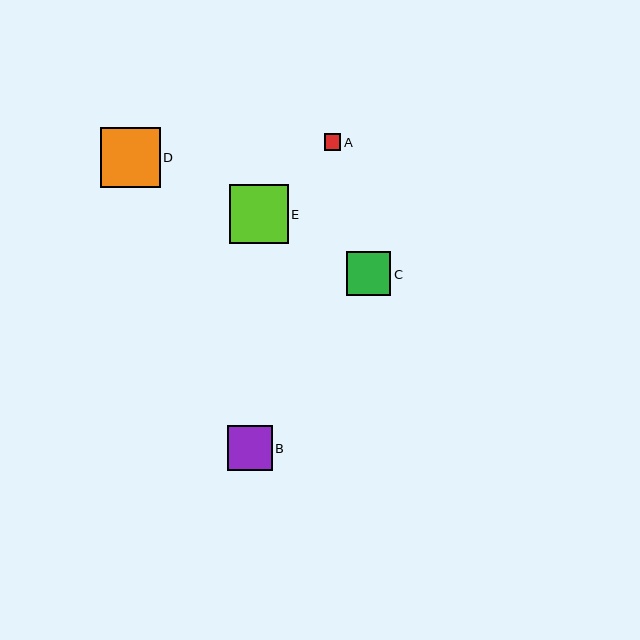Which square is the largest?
Square D is the largest with a size of approximately 60 pixels.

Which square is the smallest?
Square A is the smallest with a size of approximately 16 pixels.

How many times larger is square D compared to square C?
Square D is approximately 1.4 times the size of square C.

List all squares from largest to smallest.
From largest to smallest: D, E, B, C, A.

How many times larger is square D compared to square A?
Square D is approximately 3.7 times the size of square A.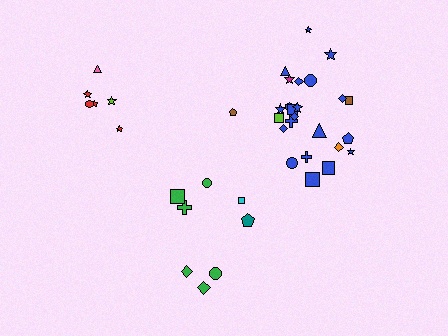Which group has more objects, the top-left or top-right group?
The top-right group.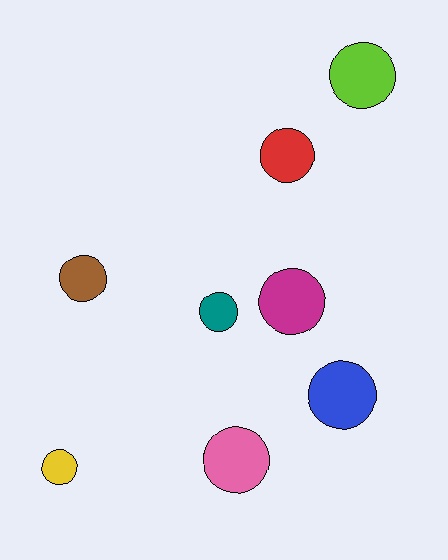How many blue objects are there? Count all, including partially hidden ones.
There is 1 blue object.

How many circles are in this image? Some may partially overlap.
There are 8 circles.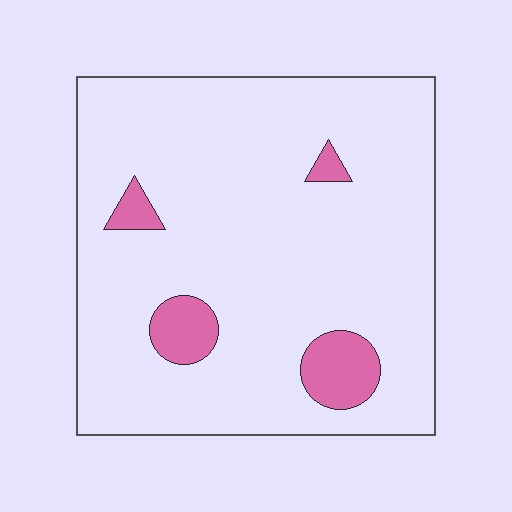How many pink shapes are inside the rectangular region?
4.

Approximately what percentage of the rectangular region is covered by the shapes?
Approximately 10%.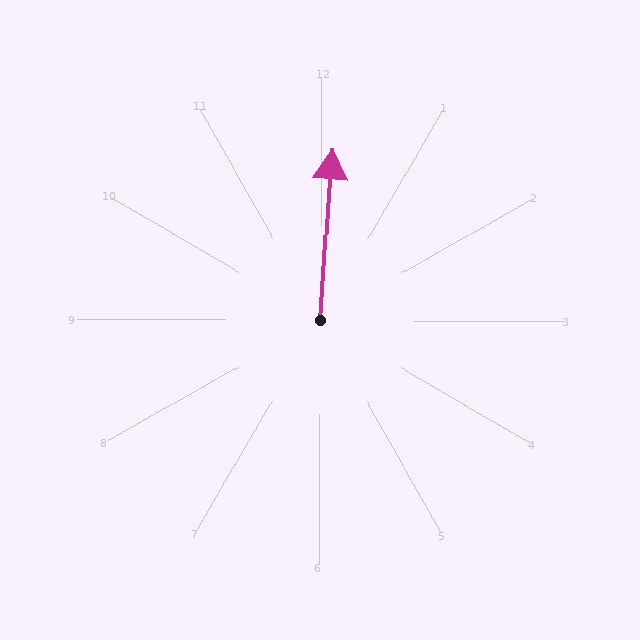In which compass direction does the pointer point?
North.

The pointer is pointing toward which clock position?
Roughly 12 o'clock.